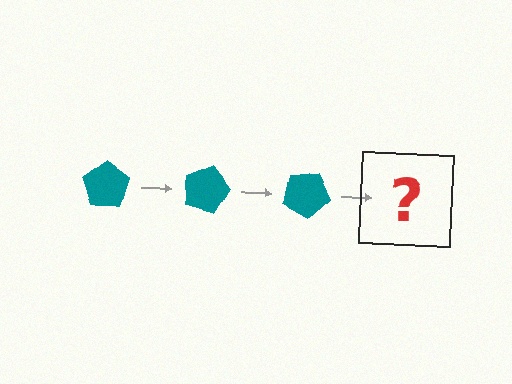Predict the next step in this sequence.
The next step is a teal pentagon rotated 45 degrees.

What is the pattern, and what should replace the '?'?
The pattern is that the pentagon rotates 15 degrees each step. The '?' should be a teal pentagon rotated 45 degrees.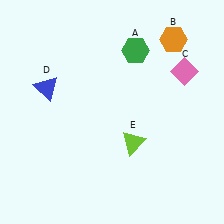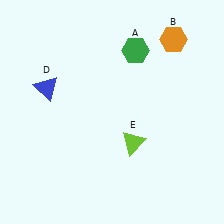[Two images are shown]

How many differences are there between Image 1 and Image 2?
There is 1 difference between the two images.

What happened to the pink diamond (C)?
The pink diamond (C) was removed in Image 2. It was in the top-right area of Image 1.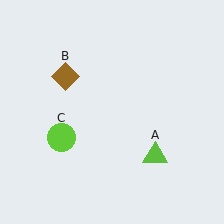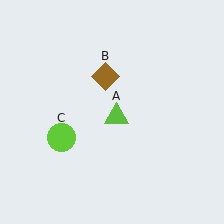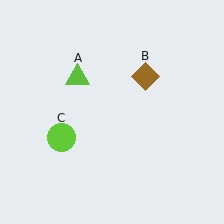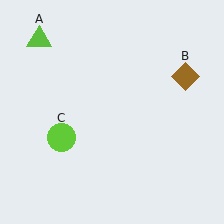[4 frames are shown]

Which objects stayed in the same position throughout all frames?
Lime circle (object C) remained stationary.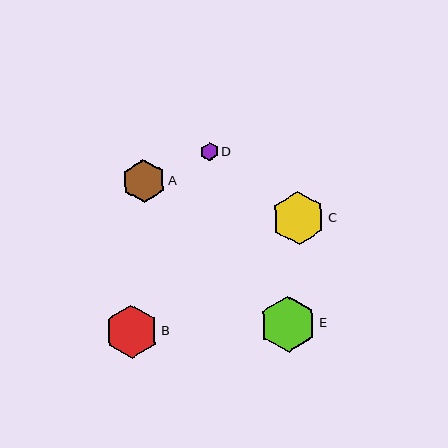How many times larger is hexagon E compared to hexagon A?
Hexagon E is approximately 1.3 times the size of hexagon A.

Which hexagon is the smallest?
Hexagon D is the smallest with a size of approximately 18 pixels.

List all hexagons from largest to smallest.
From largest to smallest: E, C, B, A, D.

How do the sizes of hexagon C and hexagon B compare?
Hexagon C and hexagon B are approximately the same size.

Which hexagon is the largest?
Hexagon E is the largest with a size of approximately 56 pixels.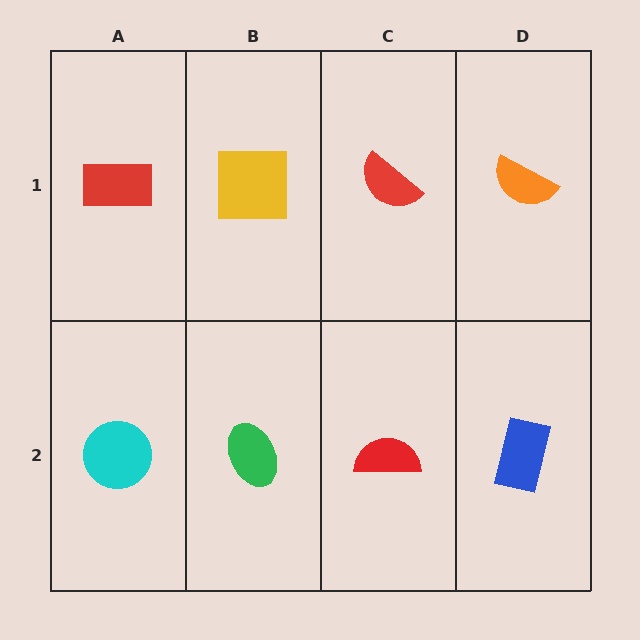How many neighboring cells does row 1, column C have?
3.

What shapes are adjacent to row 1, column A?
A cyan circle (row 2, column A), a yellow square (row 1, column B).